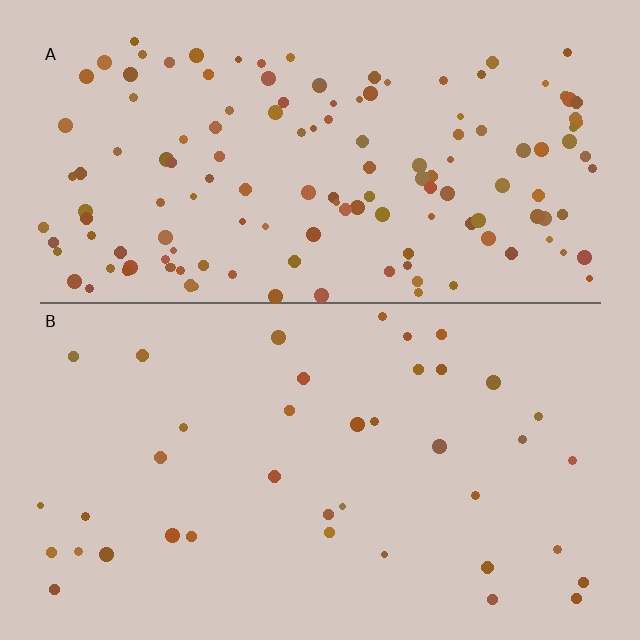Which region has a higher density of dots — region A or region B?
A (the top).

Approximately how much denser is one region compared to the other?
Approximately 3.7× — region A over region B.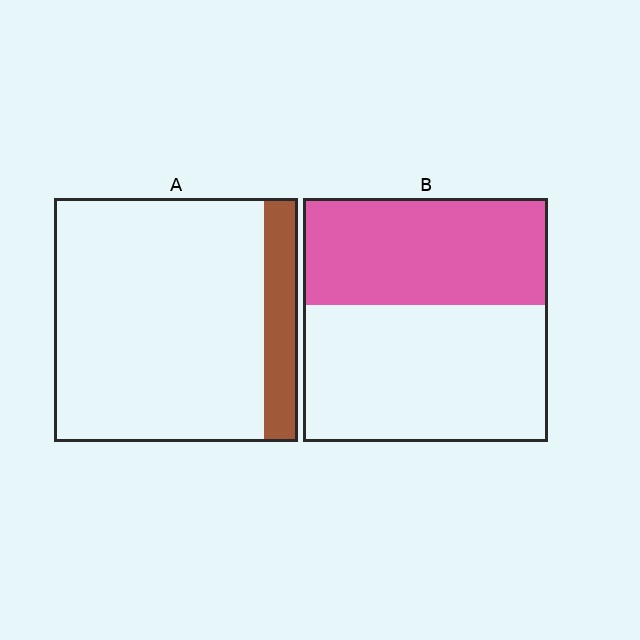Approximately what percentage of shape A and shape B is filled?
A is approximately 15% and B is approximately 45%.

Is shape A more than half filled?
No.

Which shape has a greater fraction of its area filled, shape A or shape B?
Shape B.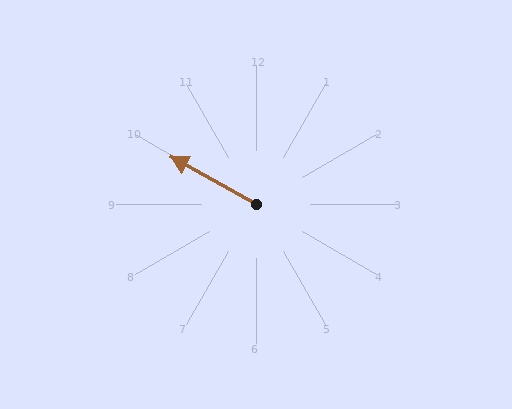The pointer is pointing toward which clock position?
Roughly 10 o'clock.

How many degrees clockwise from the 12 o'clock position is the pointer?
Approximately 299 degrees.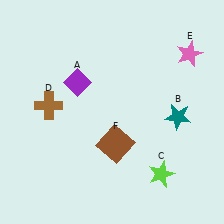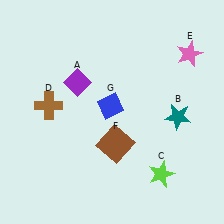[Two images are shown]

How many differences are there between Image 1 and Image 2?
There is 1 difference between the two images.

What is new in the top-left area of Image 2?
A blue diamond (G) was added in the top-left area of Image 2.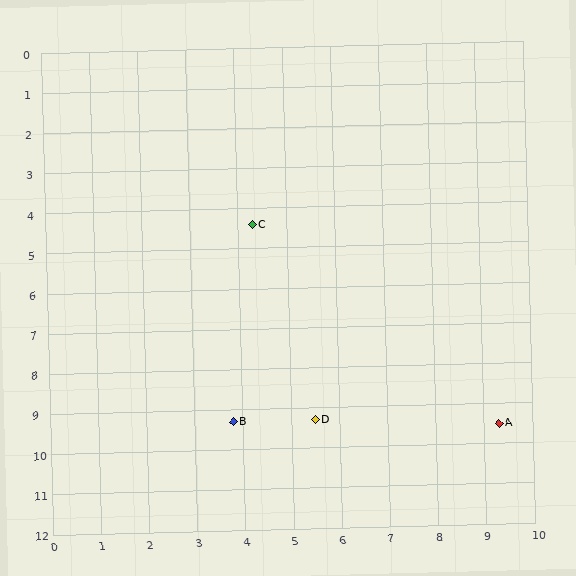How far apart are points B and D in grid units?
Points B and D are about 1.7 grid units apart.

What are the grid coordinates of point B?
Point B is at approximately (3.8, 9.3).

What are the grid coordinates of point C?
Point C is at approximately (4.3, 4.4).